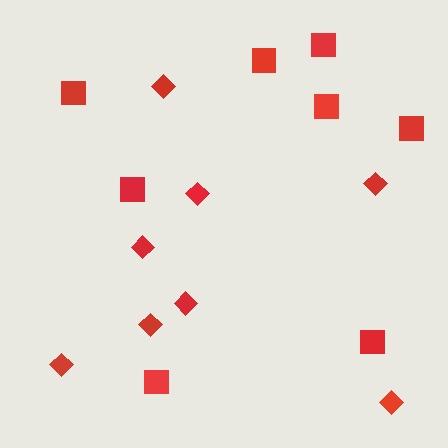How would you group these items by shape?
There are 2 groups: one group of squares (8) and one group of diamonds (8).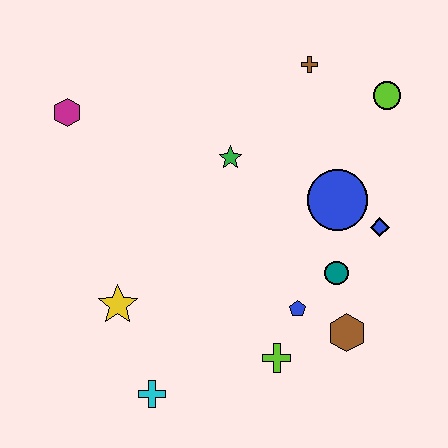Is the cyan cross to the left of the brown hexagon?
Yes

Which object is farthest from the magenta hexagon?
The brown hexagon is farthest from the magenta hexagon.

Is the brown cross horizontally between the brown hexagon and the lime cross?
Yes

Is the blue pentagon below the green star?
Yes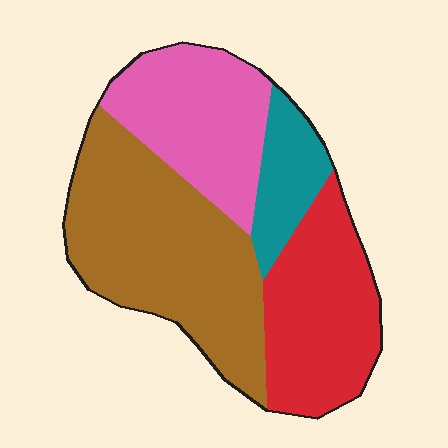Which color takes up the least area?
Teal, at roughly 10%.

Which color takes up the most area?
Brown, at roughly 40%.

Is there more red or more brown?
Brown.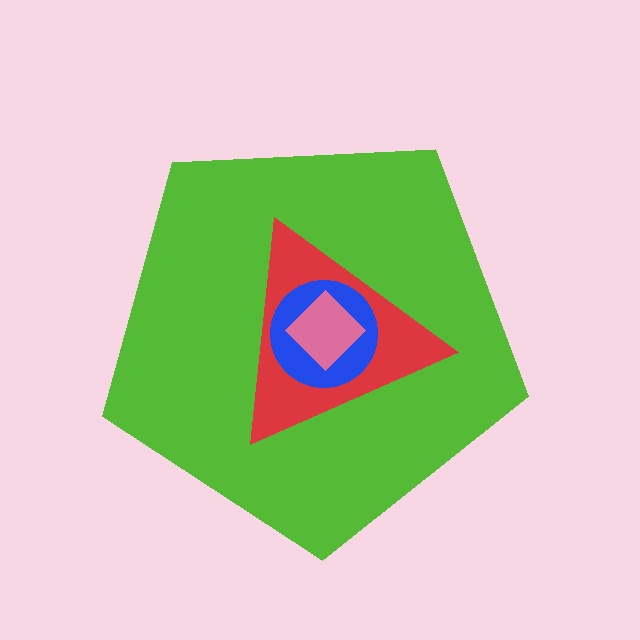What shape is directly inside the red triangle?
The blue circle.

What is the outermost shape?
The lime pentagon.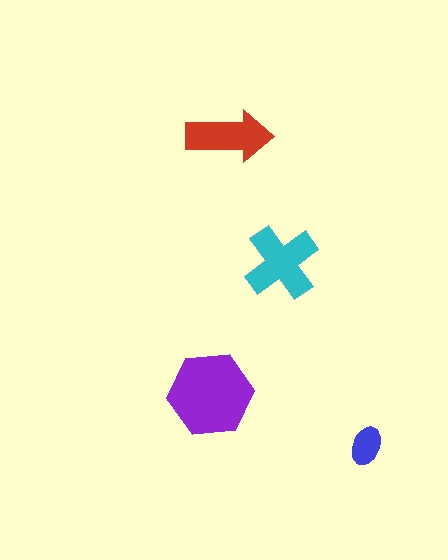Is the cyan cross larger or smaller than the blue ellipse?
Larger.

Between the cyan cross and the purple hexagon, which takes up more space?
The purple hexagon.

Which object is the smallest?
The blue ellipse.